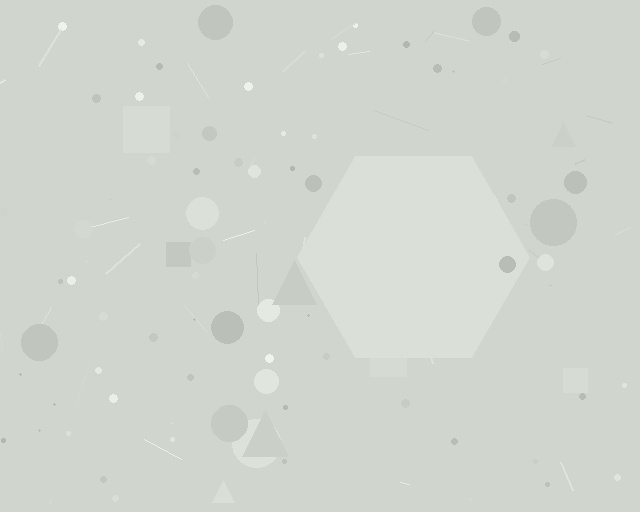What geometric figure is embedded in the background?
A hexagon is embedded in the background.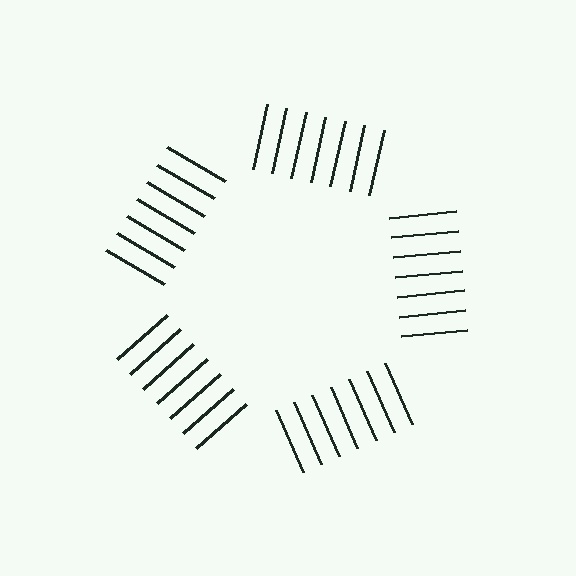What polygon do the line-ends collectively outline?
An illusory pentagon — the line segments terminate on its edges but no continuous stroke is drawn.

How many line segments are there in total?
35 — 7 along each of the 5 edges.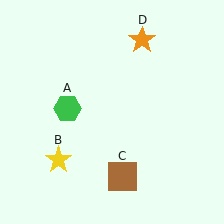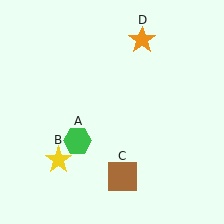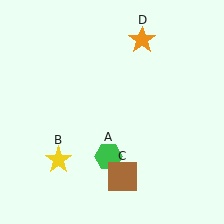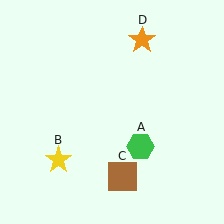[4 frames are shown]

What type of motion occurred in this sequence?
The green hexagon (object A) rotated counterclockwise around the center of the scene.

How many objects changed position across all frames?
1 object changed position: green hexagon (object A).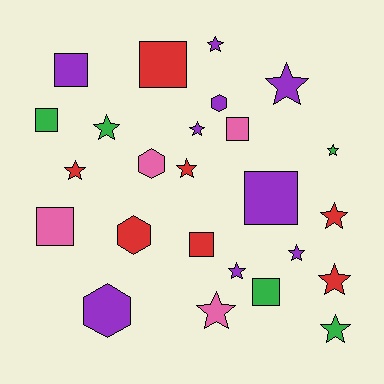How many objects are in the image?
There are 25 objects.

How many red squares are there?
There are 2 red squares.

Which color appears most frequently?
Purple, with 9 objects.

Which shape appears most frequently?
Star, with 13 objects.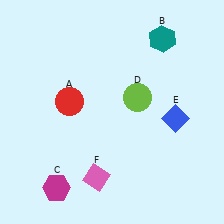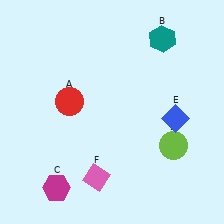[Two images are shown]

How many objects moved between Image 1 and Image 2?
1 object moved between the two images.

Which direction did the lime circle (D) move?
The lime circle (D) moved down.